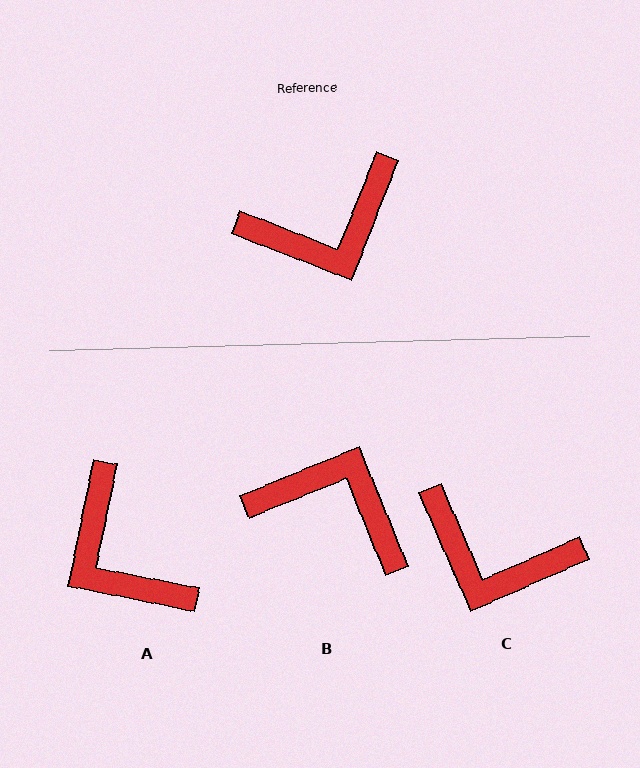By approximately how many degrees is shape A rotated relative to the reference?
Approximately 80 degrees clockwise.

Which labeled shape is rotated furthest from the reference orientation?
B, about 134 degrees away.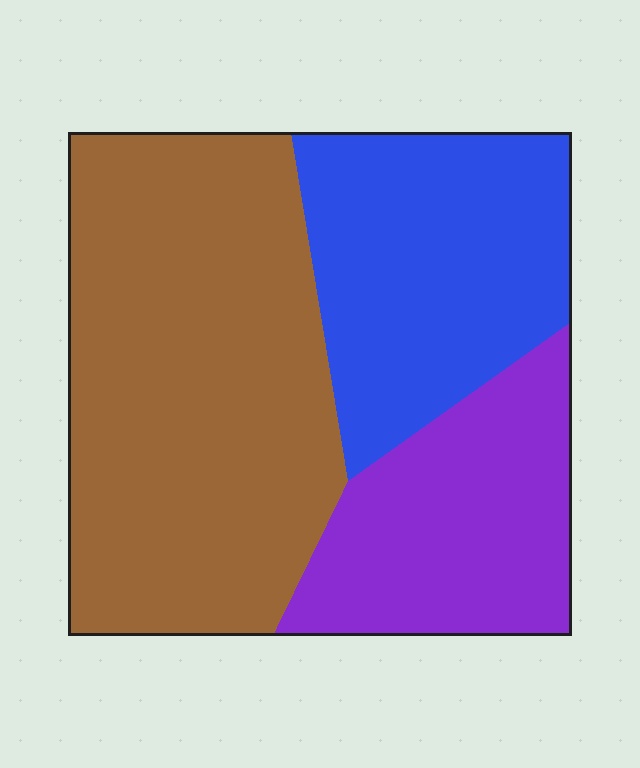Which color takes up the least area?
Purple, at roughly 25%.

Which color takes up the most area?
Brown, at roughly 50%.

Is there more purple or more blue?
Blue.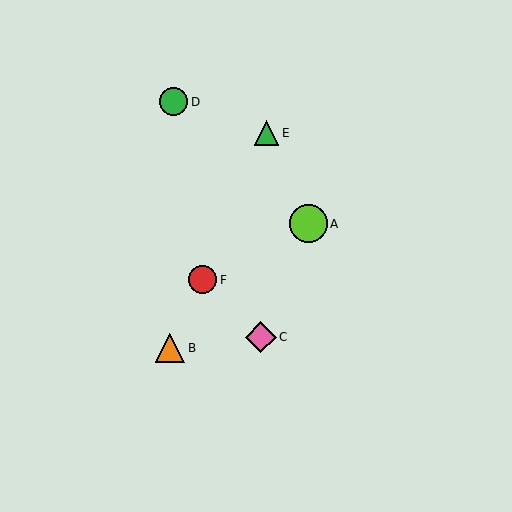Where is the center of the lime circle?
The center of the lime circle is at (309, 224).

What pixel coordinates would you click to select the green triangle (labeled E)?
Click at (267, 133) to select the green triangle E.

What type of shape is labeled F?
Shape F is a red circle.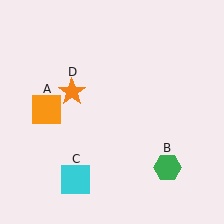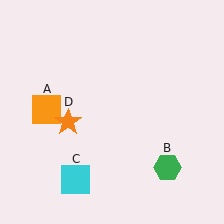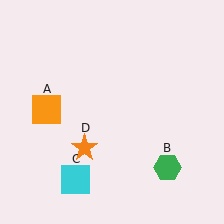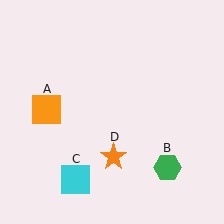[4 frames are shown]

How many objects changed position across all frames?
1 object changed position: orange star (object D).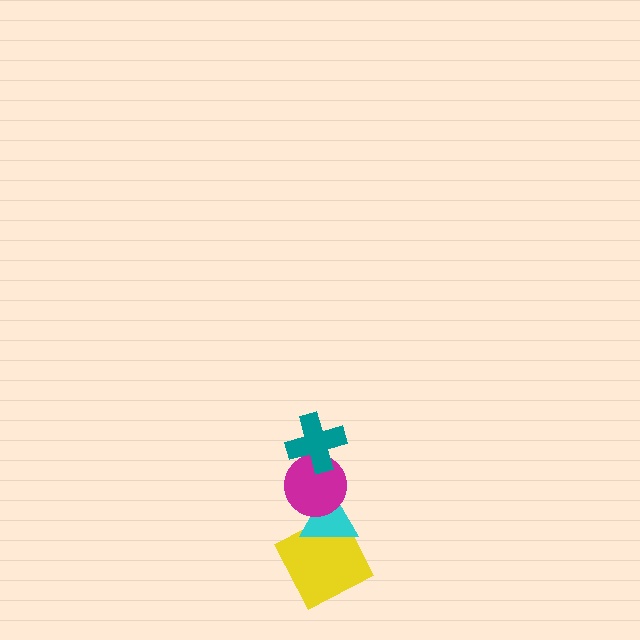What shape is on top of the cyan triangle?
The magenta circle is on top of the cyan triangle.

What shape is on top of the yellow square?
The cyan triangle is on top of the yellow square.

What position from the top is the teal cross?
The teal cross is 1st from the top.